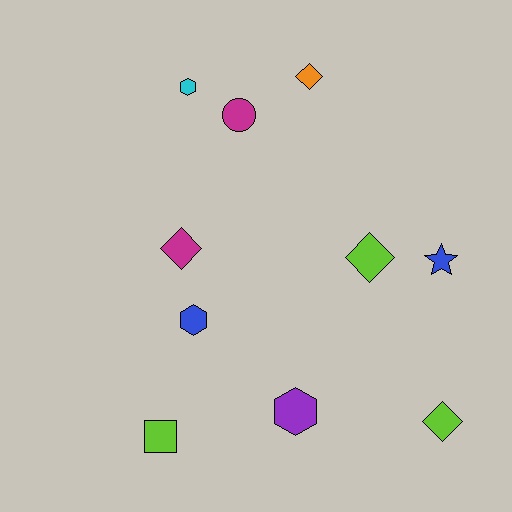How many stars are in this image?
There is 1 star.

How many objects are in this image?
There are 10 objects.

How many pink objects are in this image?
There are no pink objects.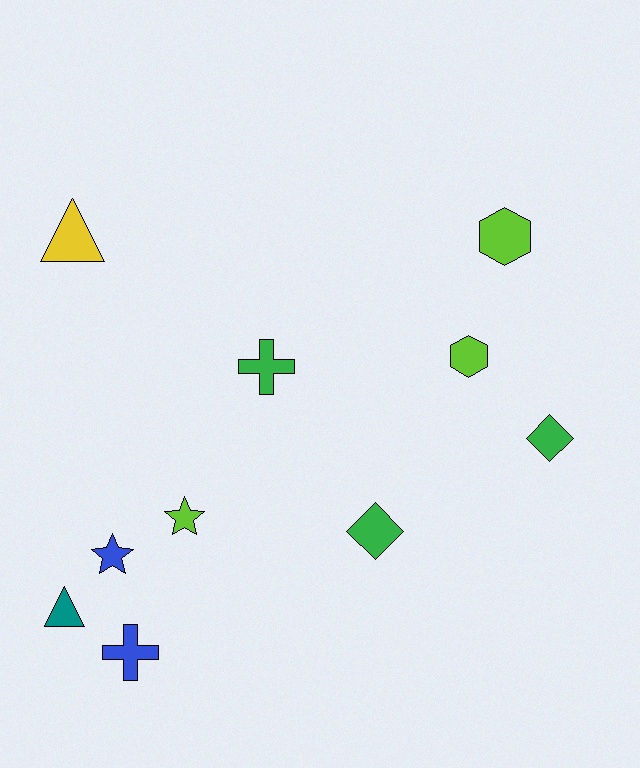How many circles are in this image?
There are no circles.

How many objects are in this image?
There are 10 objects.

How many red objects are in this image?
There are no red objects.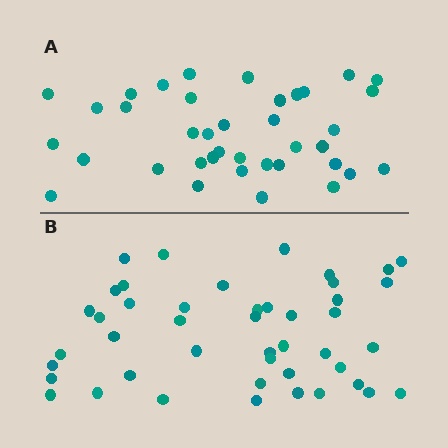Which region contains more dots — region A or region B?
Region B (the bottom region) has more dots.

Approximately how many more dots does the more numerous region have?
Region B has roughly 8 or so more dots than region A.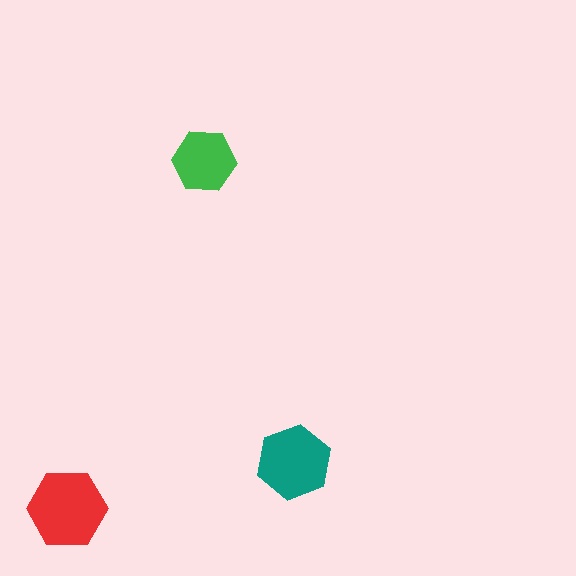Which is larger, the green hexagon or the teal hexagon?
The teal one.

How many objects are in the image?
There are 3 objects in the image.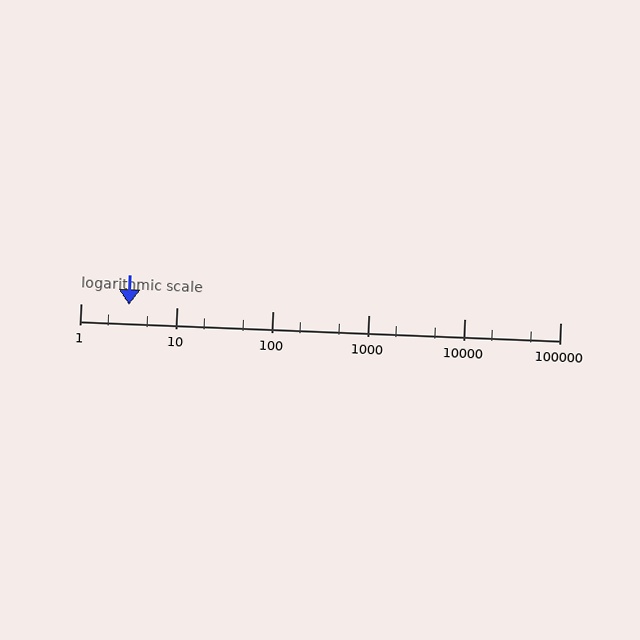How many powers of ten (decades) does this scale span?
The scale spans 5 decades, from 1 to 100000.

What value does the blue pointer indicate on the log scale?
The pointer indicates approximately 3.2.